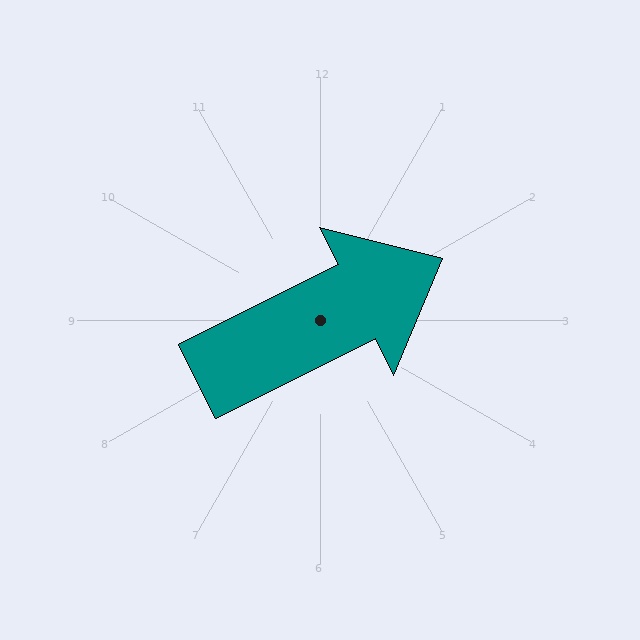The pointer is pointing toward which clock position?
Roughly 2 o'clock.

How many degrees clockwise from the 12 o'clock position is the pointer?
Approximately 63 degrees.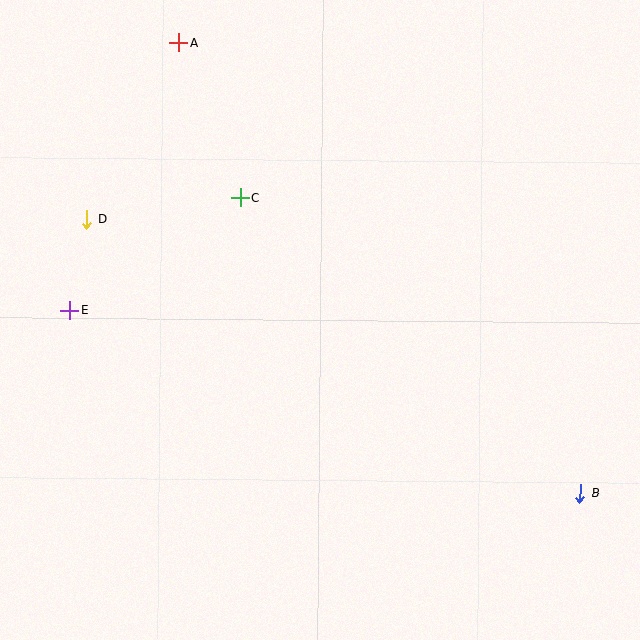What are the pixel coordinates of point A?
Point A is at (179, 43).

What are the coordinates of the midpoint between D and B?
The midpoint between D and B is at (333, 356).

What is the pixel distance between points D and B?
The distance between D and B is 565 pixels.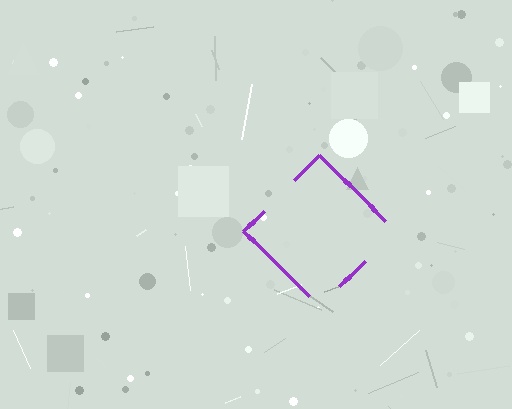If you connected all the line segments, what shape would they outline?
They would outline a diamond.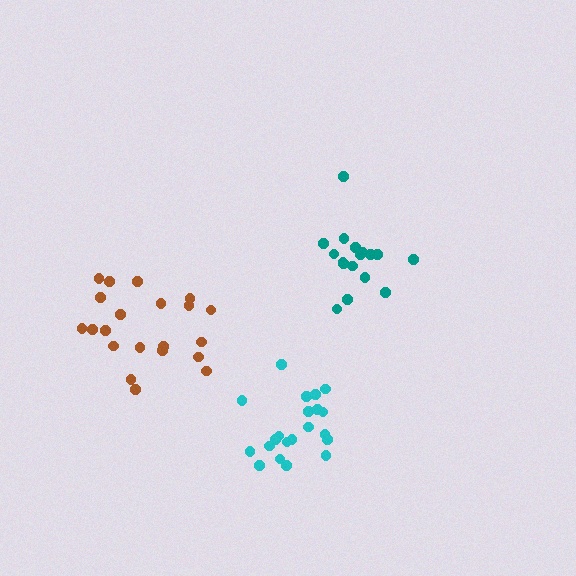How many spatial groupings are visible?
There are 3 spatial groupings.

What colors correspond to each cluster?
The clusters are colored: teal, cyan, brown.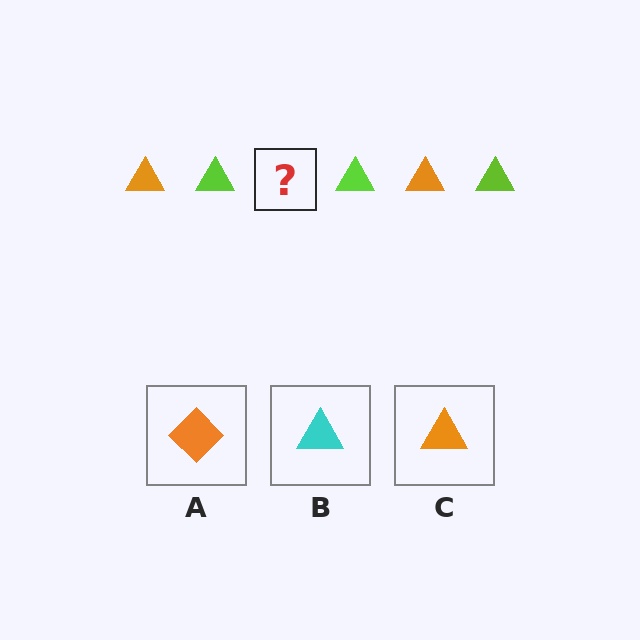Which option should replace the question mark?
Option C.